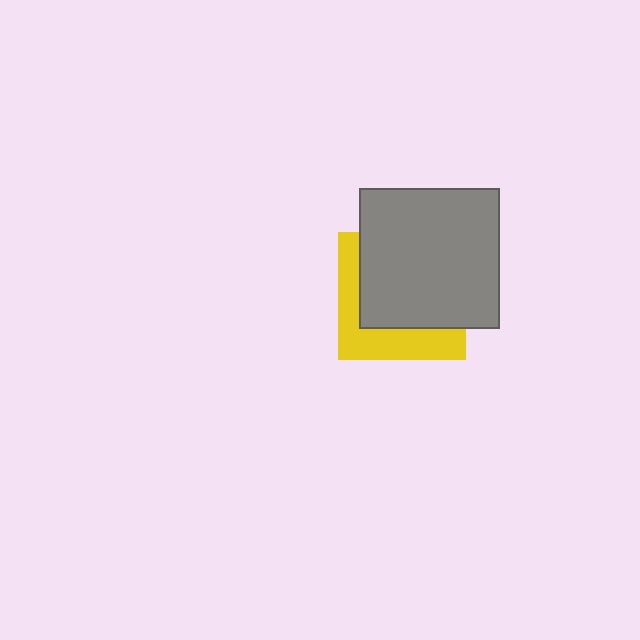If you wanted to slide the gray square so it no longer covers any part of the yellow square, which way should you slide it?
Slide it toward the upper-right — that is the most direct way to separate the two shapes.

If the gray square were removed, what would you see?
You would see the complete yellow square.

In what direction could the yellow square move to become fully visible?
The yellow square could move toward the lower-left. That would shift it out from behind the gray square entirely.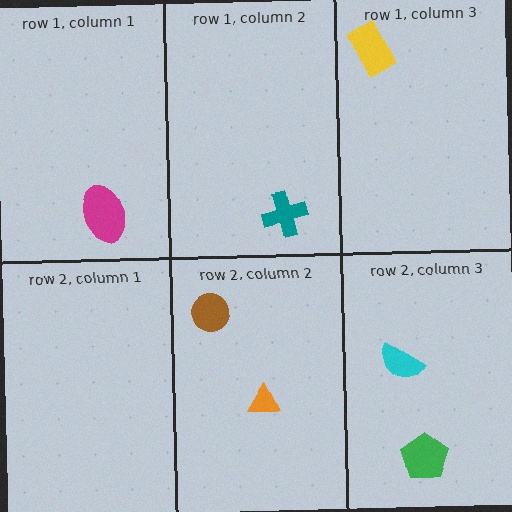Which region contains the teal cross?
The row 1, column 2 region.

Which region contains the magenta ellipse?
The row 1, column 1 region.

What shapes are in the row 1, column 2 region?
The teal cross.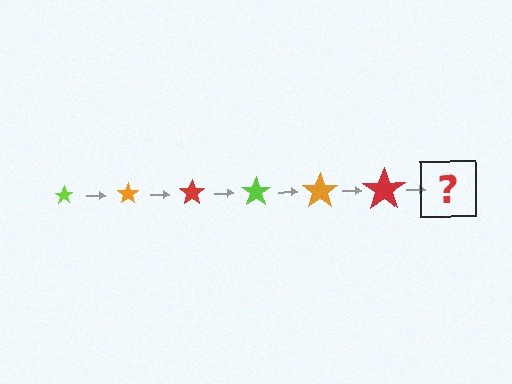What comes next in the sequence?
The next element should be a lime star, larger than the previous one.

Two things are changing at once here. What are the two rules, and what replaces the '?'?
The two rules are that the star grows larger each step and the color cycles through lime, orange, and red. The '?' should be a lime star, larger than the previous one.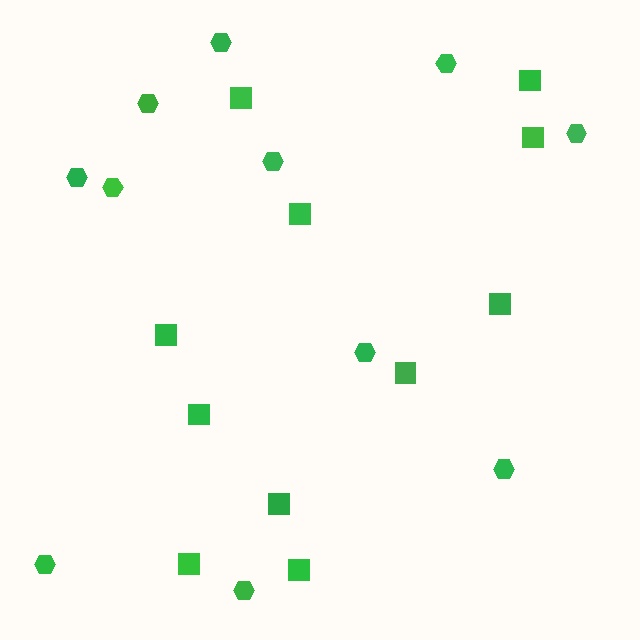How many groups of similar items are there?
There are 2 groups: one group of hexagons (11) and one group of squares (11).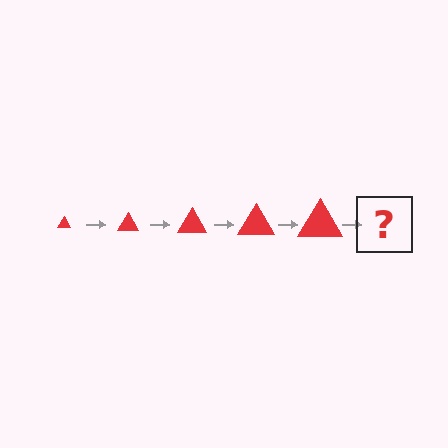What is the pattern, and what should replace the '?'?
The pattern is that the triangle gets progressively larger each step. The '?' should be a red triangle, larger than the previous one.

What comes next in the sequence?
The next element should be a red triangle, larger than the previous one.